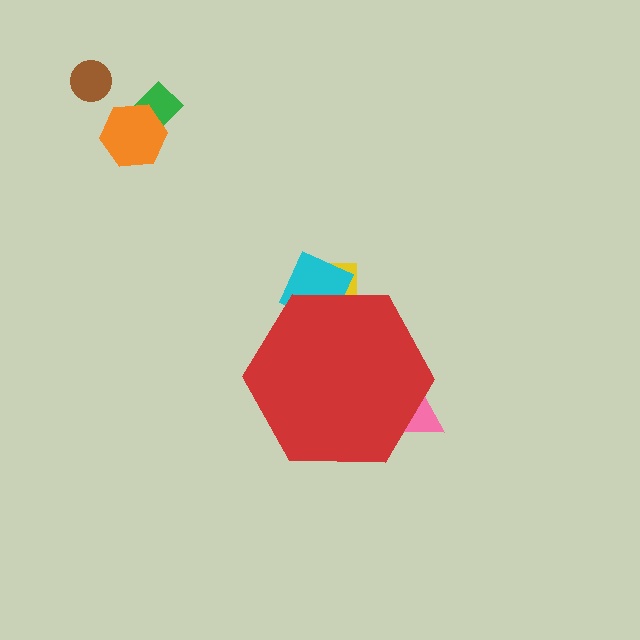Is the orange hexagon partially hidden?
No, the orange hexagon is fully visible.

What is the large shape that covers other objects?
A red hexagon.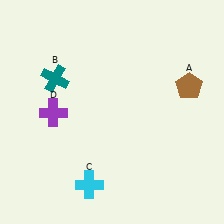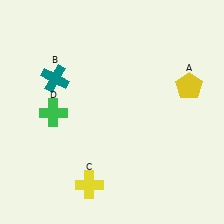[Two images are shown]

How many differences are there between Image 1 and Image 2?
There are 3 differences between the two images.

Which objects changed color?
A changed from brown to yellow. C changed from cyan to yellow. D changed from purple to green.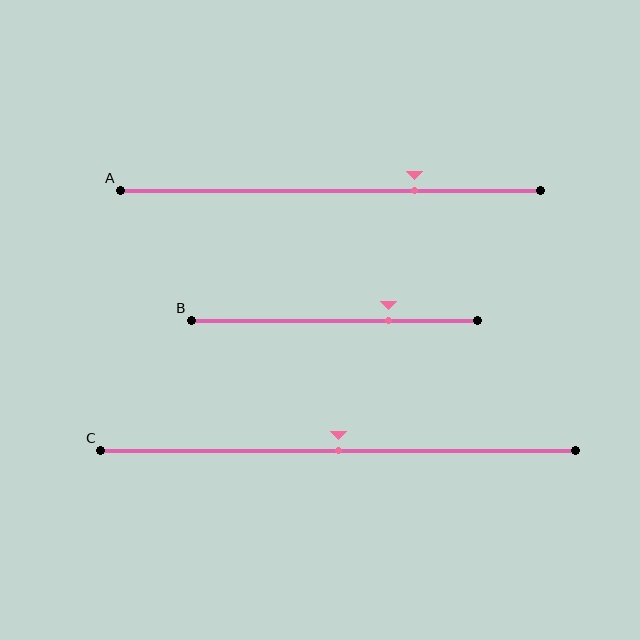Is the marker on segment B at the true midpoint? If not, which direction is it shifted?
No, the marker on segment B is shifted to the right by about 19% of the segment length.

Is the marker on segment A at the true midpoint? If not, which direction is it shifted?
No, the marker on segment A is shifted to the right by about 20% of the segment length.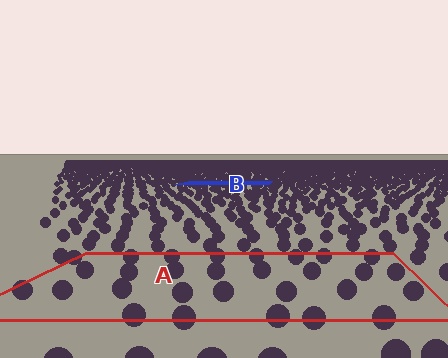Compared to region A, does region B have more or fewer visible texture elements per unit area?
Region B has more texture elements per unit area — they are packed more densely because it is farther away.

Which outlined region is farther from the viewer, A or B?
Region B is farther from the viewer — the texture elements inside it appear smaller and more densely packed.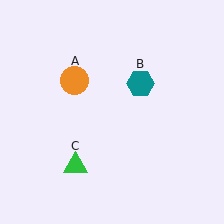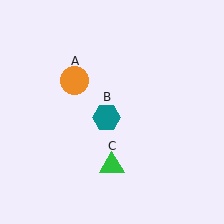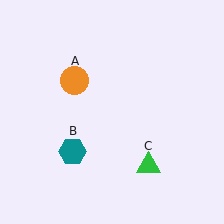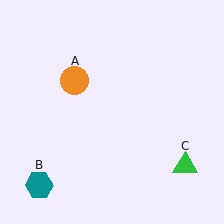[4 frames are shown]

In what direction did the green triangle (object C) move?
The green triangle (object C) moved right.